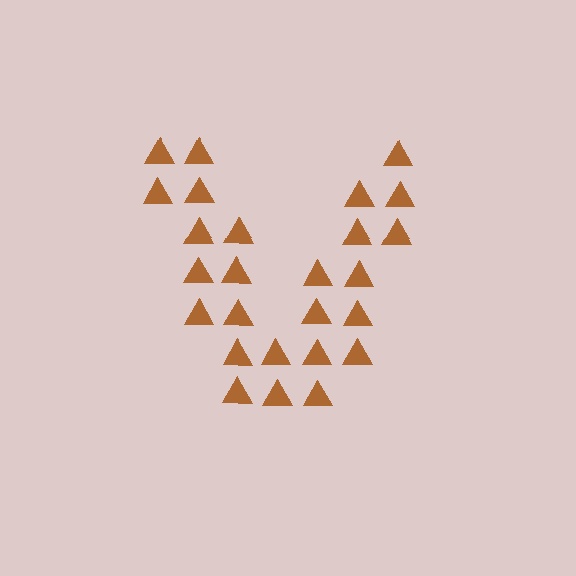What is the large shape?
The large shape is the letter V.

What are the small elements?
The small elements are triangles.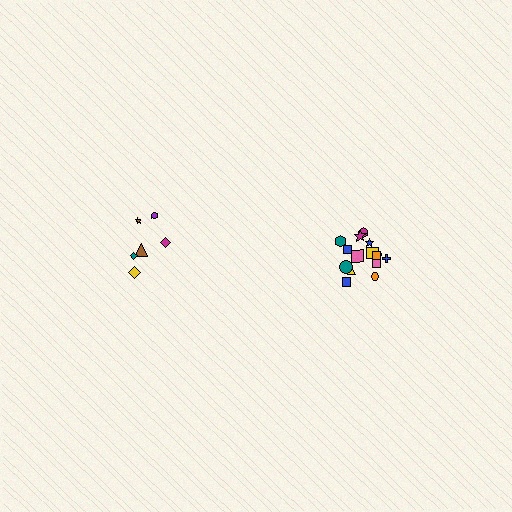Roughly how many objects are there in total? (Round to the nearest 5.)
Roughly 20 objects in total.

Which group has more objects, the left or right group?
The right group.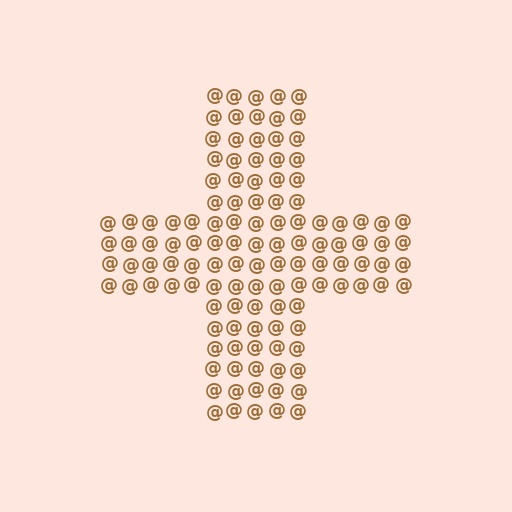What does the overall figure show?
The overall figure shows a cross.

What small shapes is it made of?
It is made of small at signs.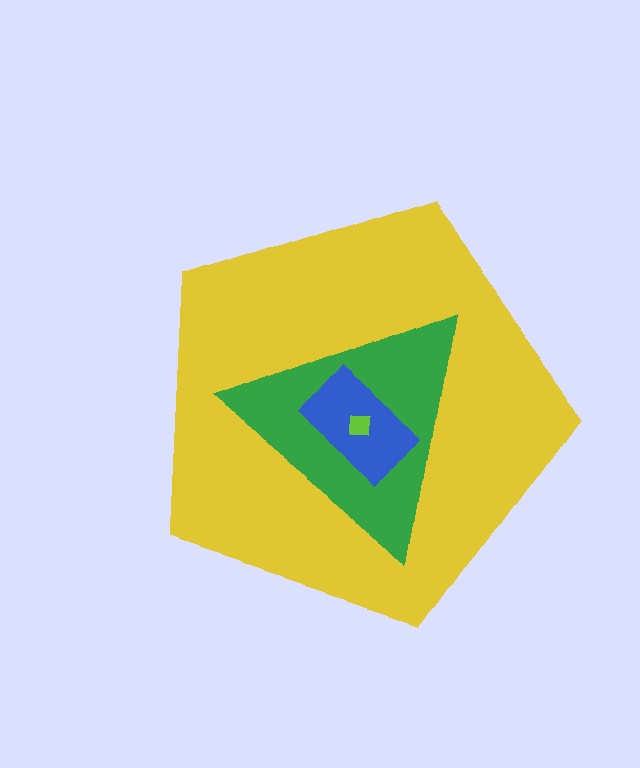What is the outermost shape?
The yellow pentagon.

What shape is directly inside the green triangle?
The blue rectangle.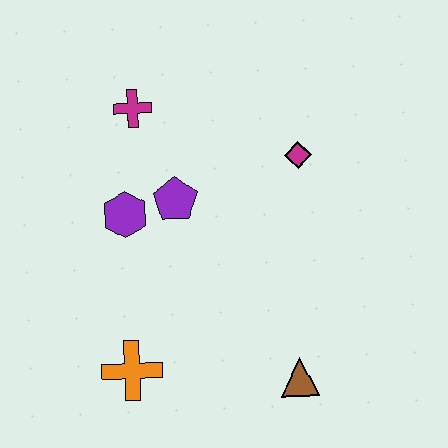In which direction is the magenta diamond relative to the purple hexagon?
The magenta diamond is to the right of the purple hexagon.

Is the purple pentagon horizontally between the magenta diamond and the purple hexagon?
Yes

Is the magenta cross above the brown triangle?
Yes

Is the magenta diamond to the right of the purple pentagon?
Yes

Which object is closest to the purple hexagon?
The purple pentagon is closest to the purple hexagon.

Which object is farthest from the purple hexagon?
The brown triangle is farthest from the purple hexagon.